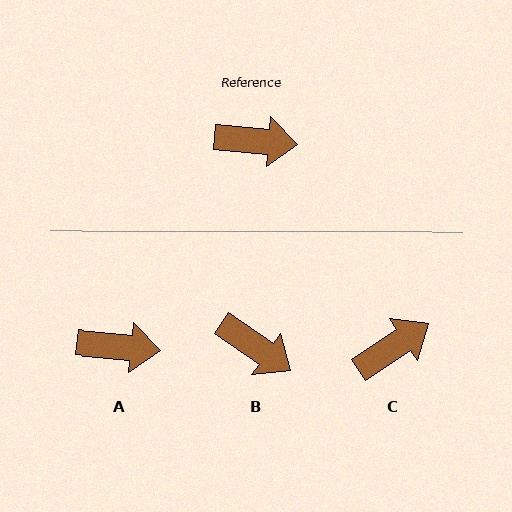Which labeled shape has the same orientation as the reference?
A.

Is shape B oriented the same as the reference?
No, it is off by about 29 degrees.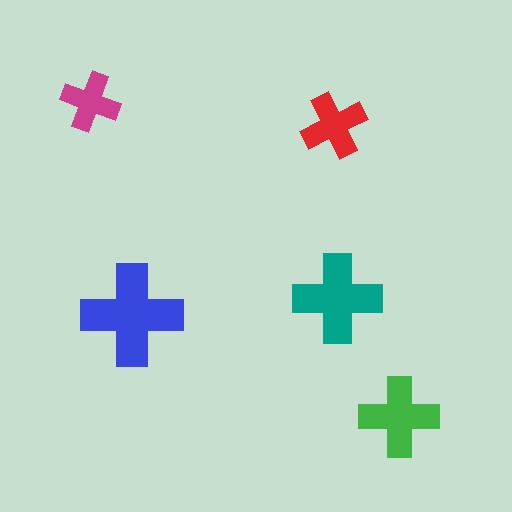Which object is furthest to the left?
The magenta cross is leftmost.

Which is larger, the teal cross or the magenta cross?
The teal one.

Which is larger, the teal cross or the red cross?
The teal one.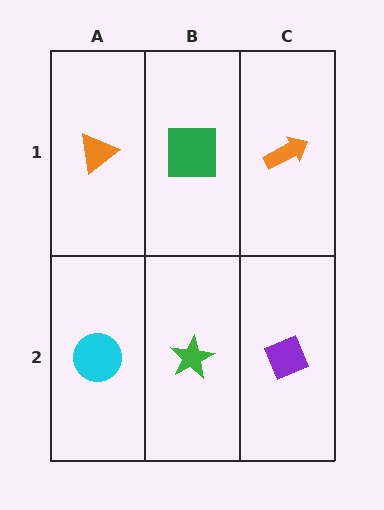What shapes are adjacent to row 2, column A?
An orange triangle (row 1, column A), a green star (row 2, column B).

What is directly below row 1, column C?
A purple diamond.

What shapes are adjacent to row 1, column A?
A cyan circle (row 2, column A), a green square (row 1, column B).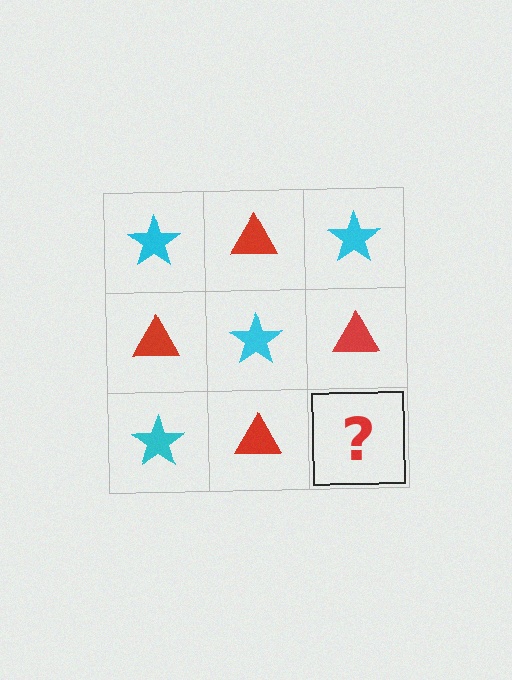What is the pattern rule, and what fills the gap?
The rule is that it alternates cyan star and red triangle in a checkerboard pattern. The gap should be filled with a cyan star.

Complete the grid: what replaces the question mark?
The question mark should be replaced with a cyan star.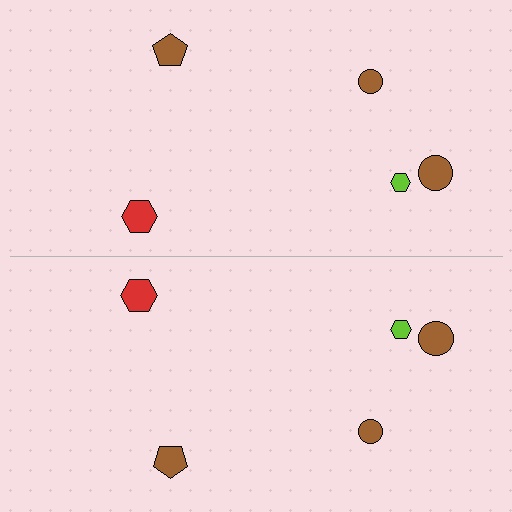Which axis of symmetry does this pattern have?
The pattern has a horizontal axis of symmetry running through the center of the image.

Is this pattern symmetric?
Yes, this pattern has bilateral (reflection) symmetry.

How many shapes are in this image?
There are 10 shapes in this image.